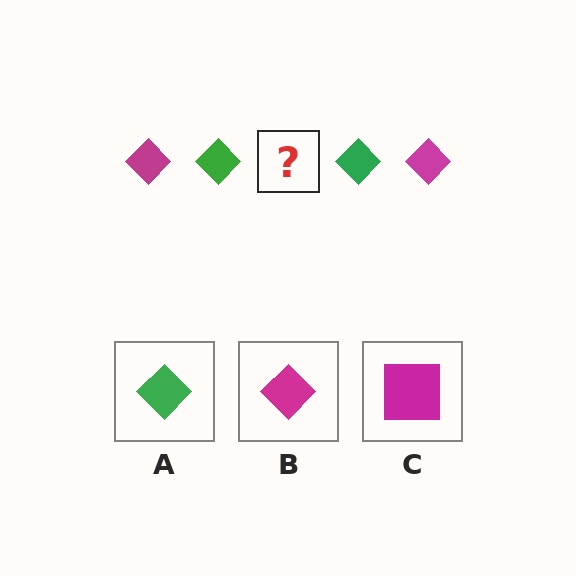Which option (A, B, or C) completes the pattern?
B.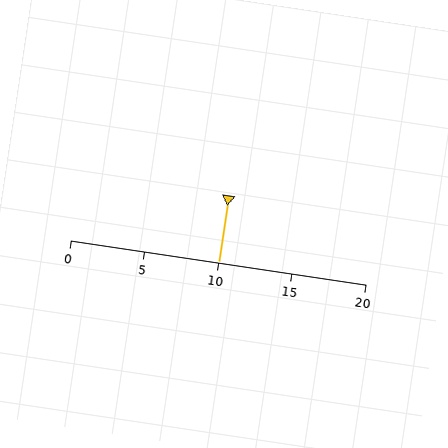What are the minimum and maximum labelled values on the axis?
The axis runs from 0 to 20.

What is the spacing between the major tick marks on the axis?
The major ticks are spaced 5 apart.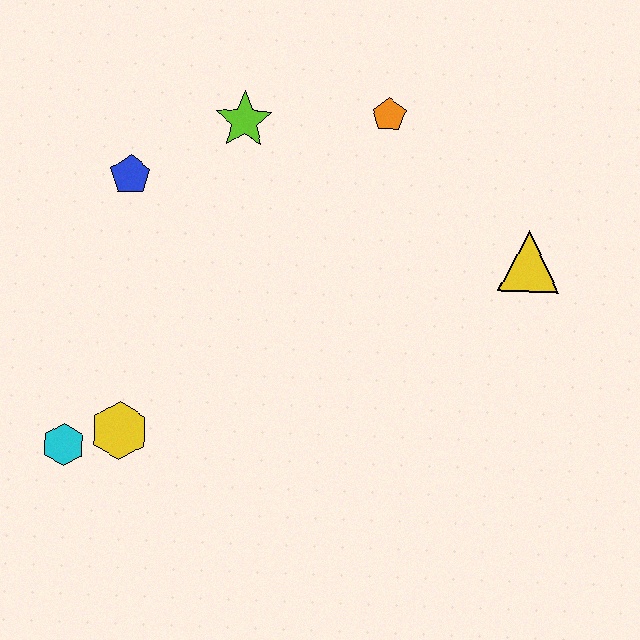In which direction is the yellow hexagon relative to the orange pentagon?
The yellow hexagon is below the orange pentagon.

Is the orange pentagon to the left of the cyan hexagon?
No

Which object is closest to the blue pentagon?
The lime star is closest to the blue pentagon.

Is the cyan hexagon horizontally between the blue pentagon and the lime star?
No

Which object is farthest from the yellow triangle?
The cyan hexagon is farthest from the yellow triangle.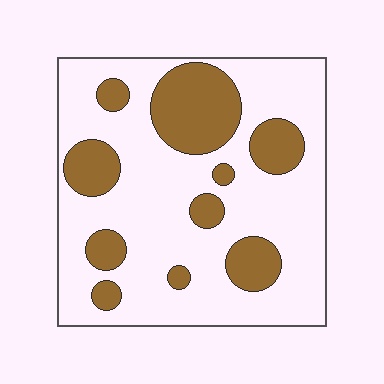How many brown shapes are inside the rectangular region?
10.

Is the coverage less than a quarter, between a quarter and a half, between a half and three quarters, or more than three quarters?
Between a quarter and a half.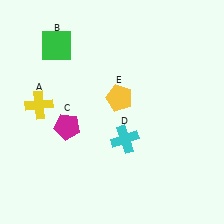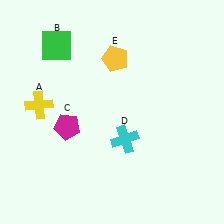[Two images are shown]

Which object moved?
The yellow pentagon (E) moved up.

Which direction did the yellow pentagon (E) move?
The yellow pentagon (E) moved up.